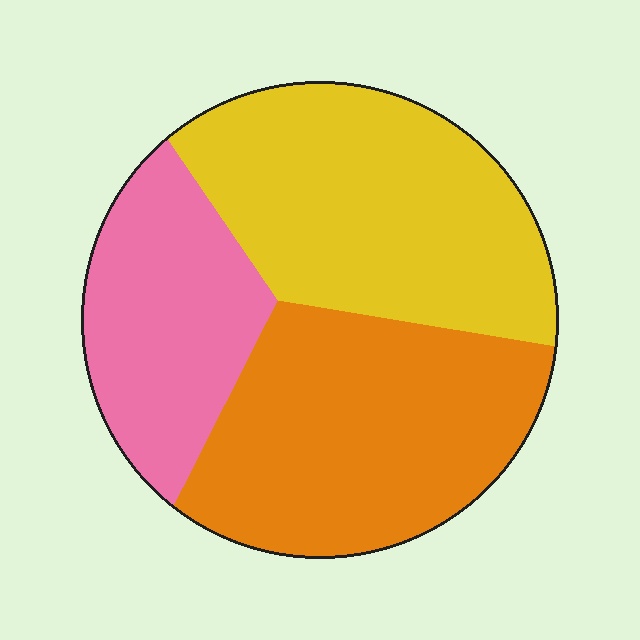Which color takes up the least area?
Pink, at roughly 25%.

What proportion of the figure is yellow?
Yellow covers around 40% of the figure.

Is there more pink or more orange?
Orange.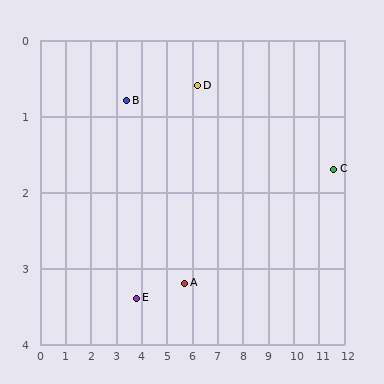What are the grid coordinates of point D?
Point D is at approximately (6.2, 0.6).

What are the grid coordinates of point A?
Point A is at approximately (5.7, 3.2).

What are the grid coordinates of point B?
Point B is at approximately (3.4, 0.8).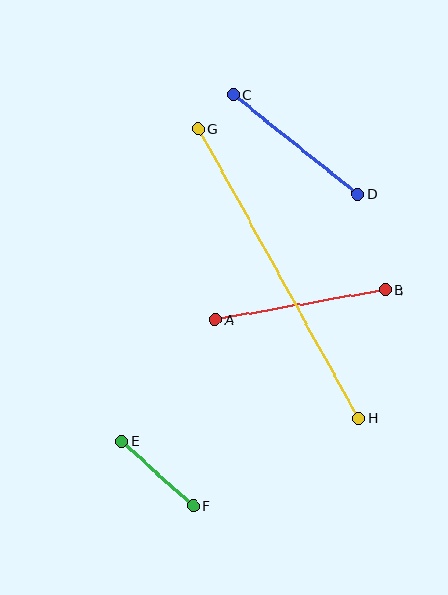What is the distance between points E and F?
The distance is approximately 97 pixels.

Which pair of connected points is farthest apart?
Points G and H are farthest apart.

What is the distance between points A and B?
The distance is approximately 173 pixels.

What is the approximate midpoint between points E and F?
The midpoint is at approximately (158, 473) pixels.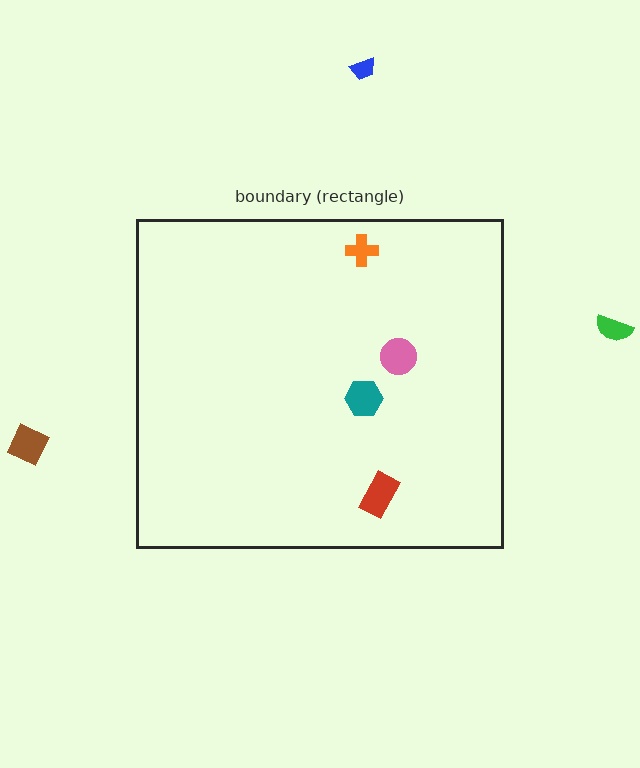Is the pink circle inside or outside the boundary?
Inside.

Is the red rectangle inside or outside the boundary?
Inside.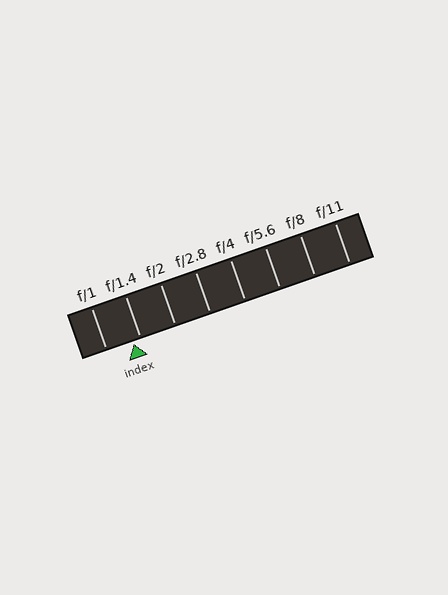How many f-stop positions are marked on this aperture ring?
There are 8 f-stop positions marked.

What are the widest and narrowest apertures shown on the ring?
The widest aperture shown is f/1 and the narrowest is f/11.